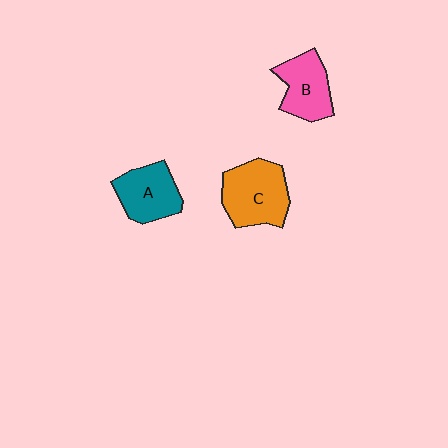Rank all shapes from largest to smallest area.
From largest to smallest: C (orange), A (teal), B (pink).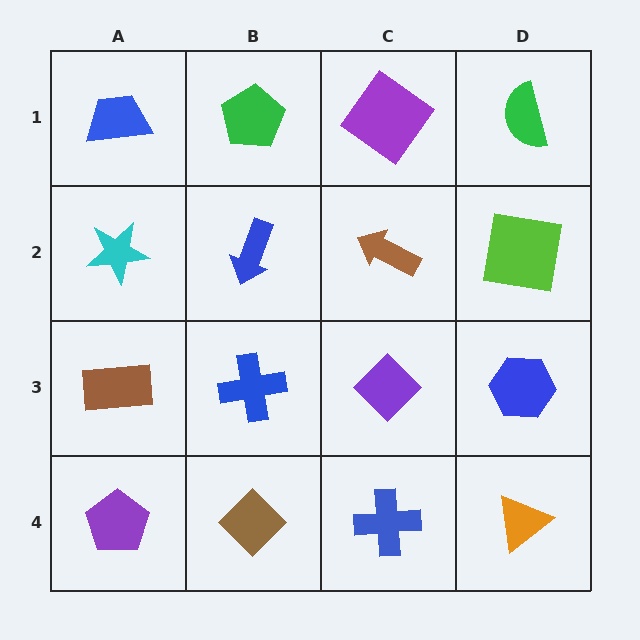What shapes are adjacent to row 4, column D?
A blue hexagon (row 3, column D), a blue cross (row 4, column C).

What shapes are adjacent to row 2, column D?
A green semicircle (row 1, column D), a blue hexagon (row 3, column D), a brown arrow (row 2, column C).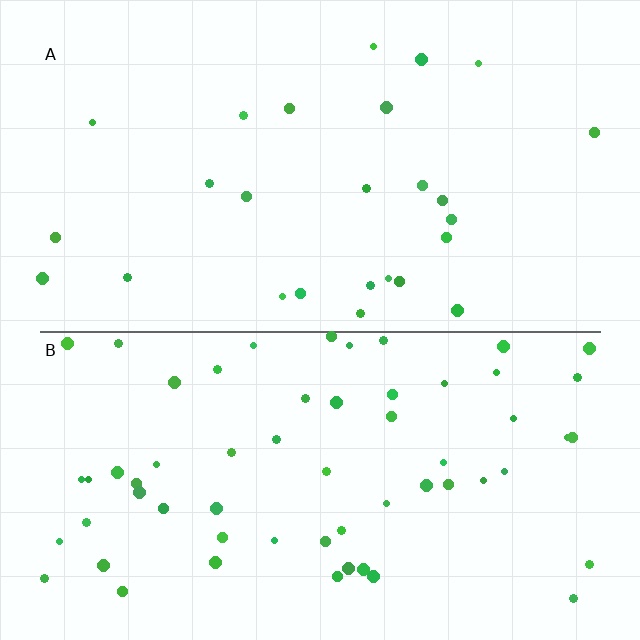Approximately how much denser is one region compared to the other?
Approximately 2.3× — region B over region A.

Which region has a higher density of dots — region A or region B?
B (the bottom).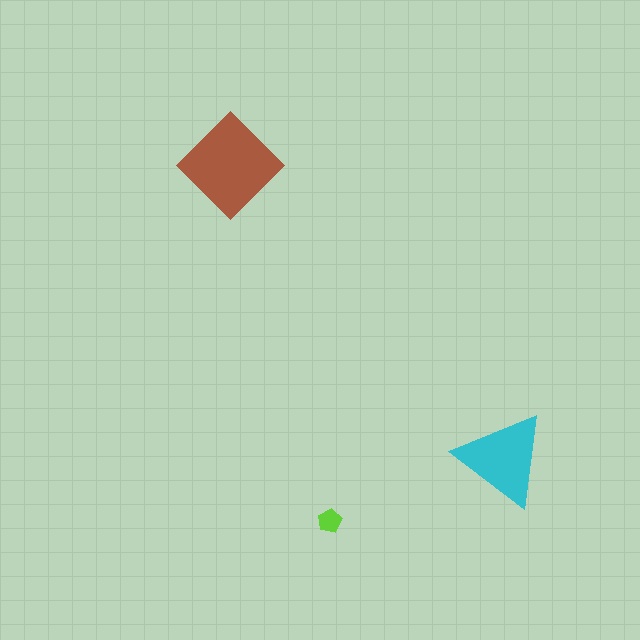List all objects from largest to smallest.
The brown diamond, the cyan triangle, the lime pentagon.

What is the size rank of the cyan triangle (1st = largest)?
2nd.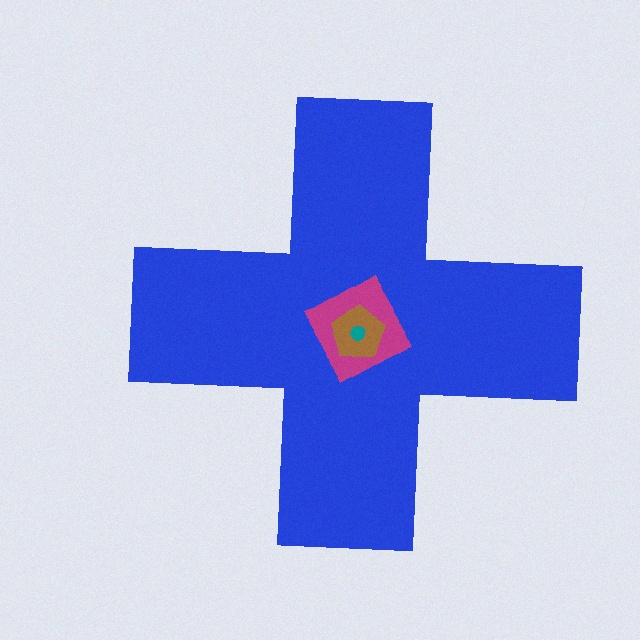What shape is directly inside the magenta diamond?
The brown pentagon.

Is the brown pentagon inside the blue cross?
Yes.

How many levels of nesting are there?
4.